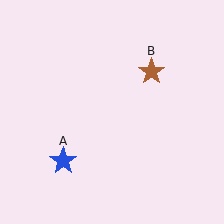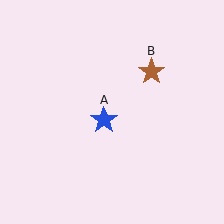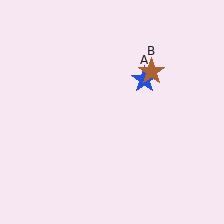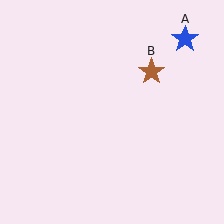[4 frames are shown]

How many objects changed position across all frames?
1 object changed position: blue star (object A).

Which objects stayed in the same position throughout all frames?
Brown star (object B) remained stationary.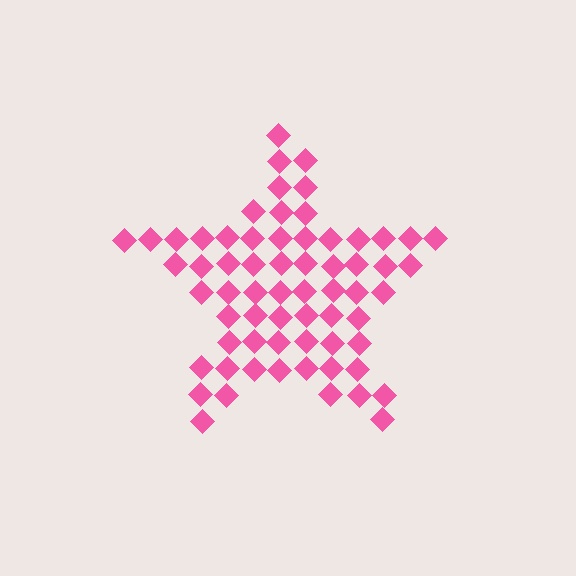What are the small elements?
The small elements are diamonds.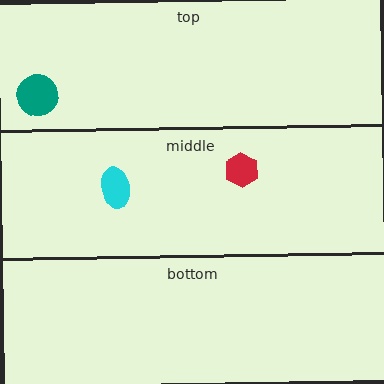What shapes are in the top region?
The teal circle.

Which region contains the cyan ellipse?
The middle region.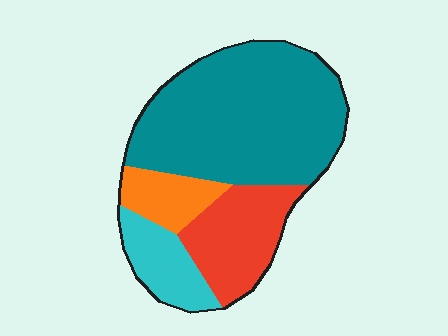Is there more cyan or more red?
Red.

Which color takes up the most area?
Teal, at roughly 55%.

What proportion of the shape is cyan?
Cyan takes up about one eighth (1/8) of the shape.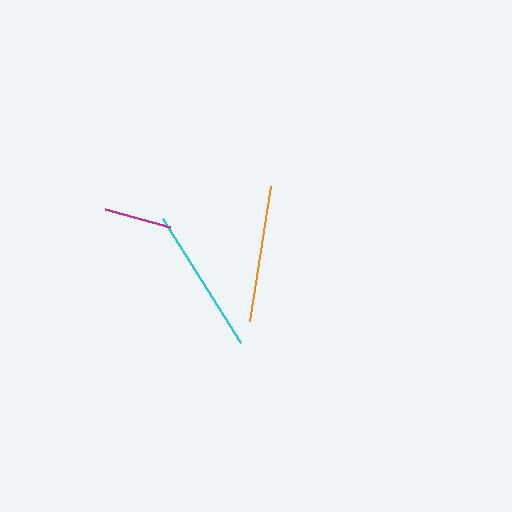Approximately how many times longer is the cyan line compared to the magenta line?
The cyan line is approximately 2.2 times the length of the magenta line.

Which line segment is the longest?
The cyan line is the longest at approximately 147 pixels.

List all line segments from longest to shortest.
From longest to shortest: cyan, orange, magenta.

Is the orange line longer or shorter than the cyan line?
The cyan line is longer than the orange line.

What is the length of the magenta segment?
The magenta segment is approximately 68 pixels long.